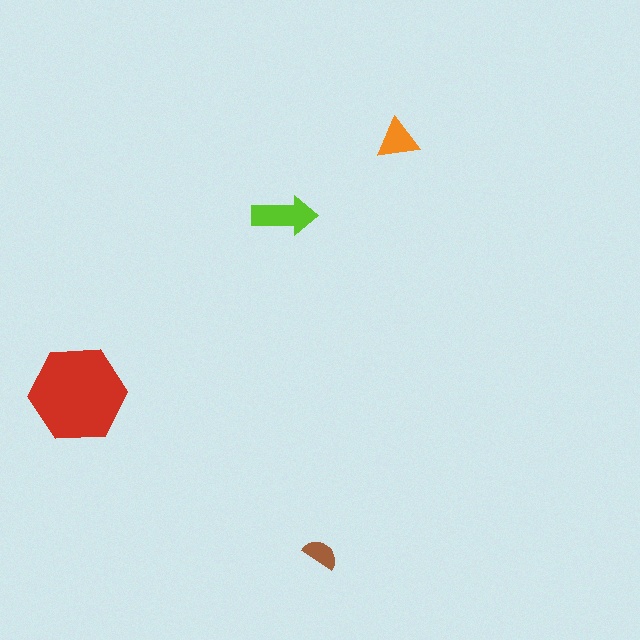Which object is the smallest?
The brown semicircle.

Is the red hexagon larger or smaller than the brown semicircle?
Larger.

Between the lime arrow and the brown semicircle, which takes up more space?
The lime arrow.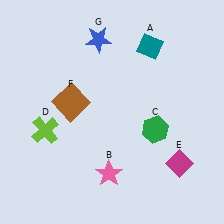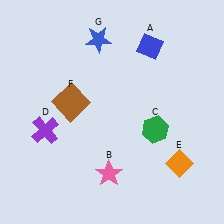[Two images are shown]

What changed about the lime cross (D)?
In Image 1, D is lime. In Image 2, it changed to purple.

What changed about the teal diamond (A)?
In Image 1, A is teal. In Image 2, it changed to blue.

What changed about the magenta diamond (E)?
In Image 1, E is magenta. In Image 2, it changed to orange.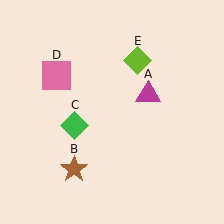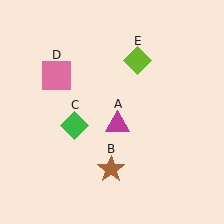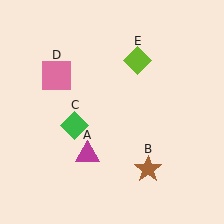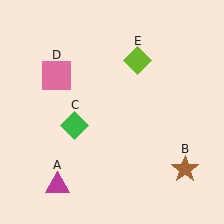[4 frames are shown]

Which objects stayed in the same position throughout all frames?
Green diamond (object C) and pink square (object D) and lime diamond (object E) remained stationary.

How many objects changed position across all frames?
2 objects changed position: magenta triangle (object A), brown star (object B).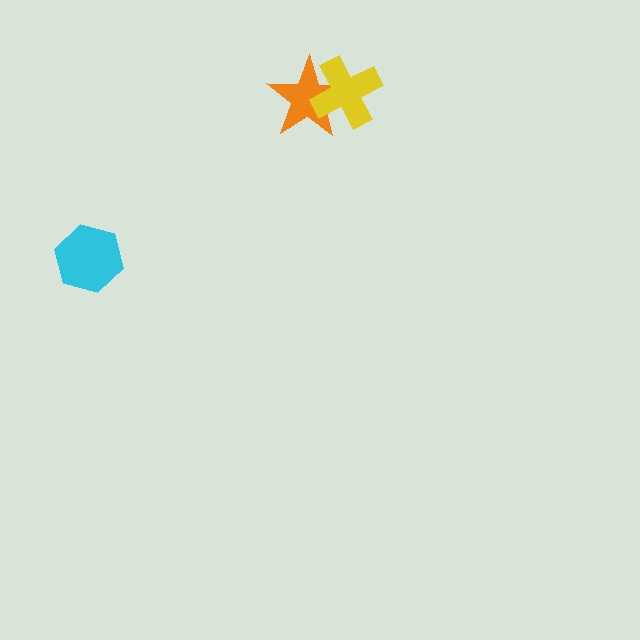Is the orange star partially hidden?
Yes, it is partially covered by another shape.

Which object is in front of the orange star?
The yellow cross is in front of the orange star.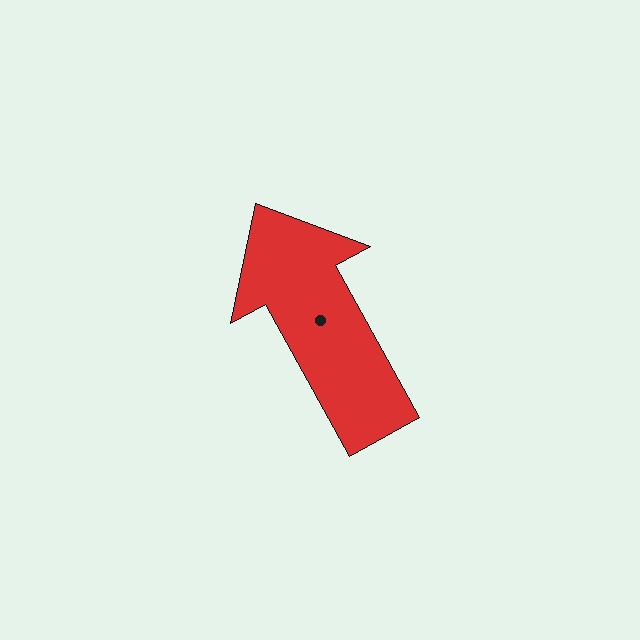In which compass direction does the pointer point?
Northwest.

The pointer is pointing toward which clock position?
Roughly 11 o'clock.